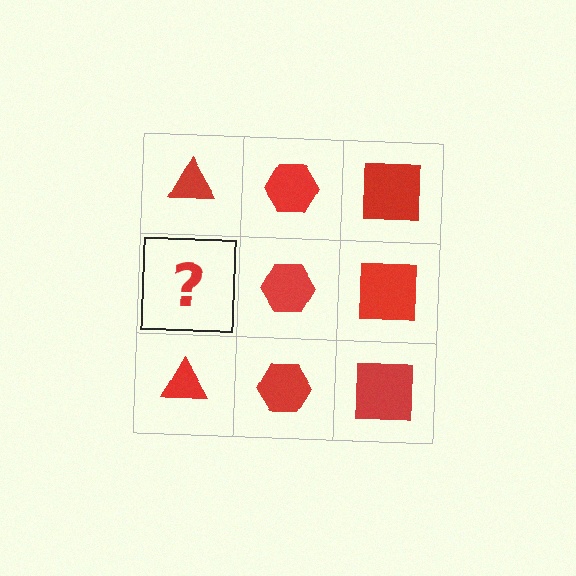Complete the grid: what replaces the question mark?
The question mark should be replaced with a red triangle.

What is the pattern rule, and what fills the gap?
The rule is that each column has a consistent shape. The gap should be filled with a red triangle.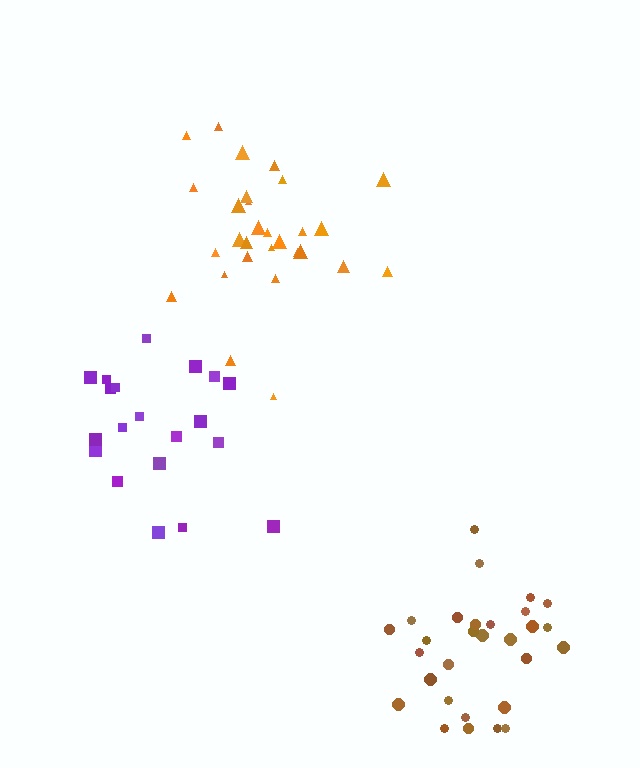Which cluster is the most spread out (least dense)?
Purple.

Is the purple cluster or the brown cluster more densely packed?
Brown.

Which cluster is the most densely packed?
Orange.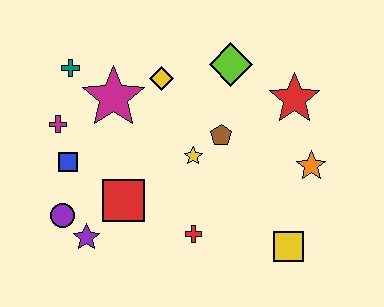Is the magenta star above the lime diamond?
No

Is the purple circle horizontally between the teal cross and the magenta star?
No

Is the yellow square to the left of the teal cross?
No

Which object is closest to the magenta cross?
The blue square is closest to the magenta cross.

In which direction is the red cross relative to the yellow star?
The red cross is below the yellow star.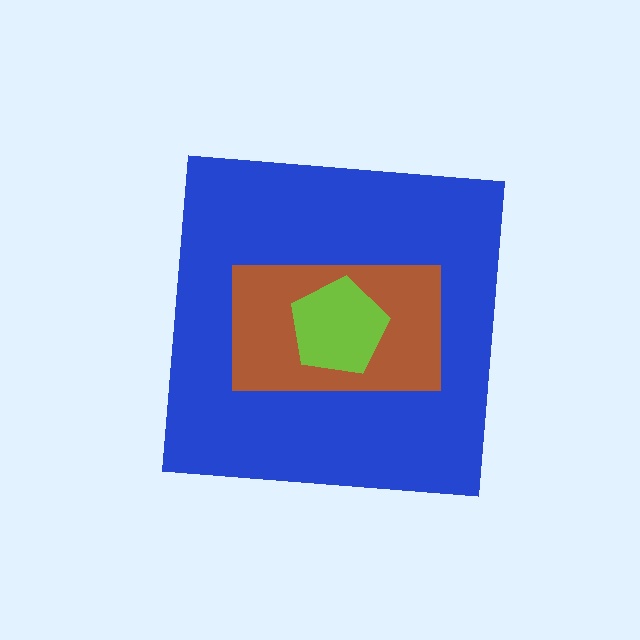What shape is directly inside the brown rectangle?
The lime pentagon.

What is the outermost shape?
The blue square.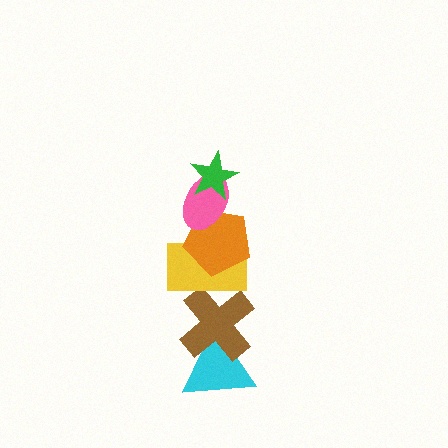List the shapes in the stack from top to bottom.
From top to bottom: the green star, the pink ellipse, the orange pentagon, the yellow rectangle, the brown cross, the cyan triangle.